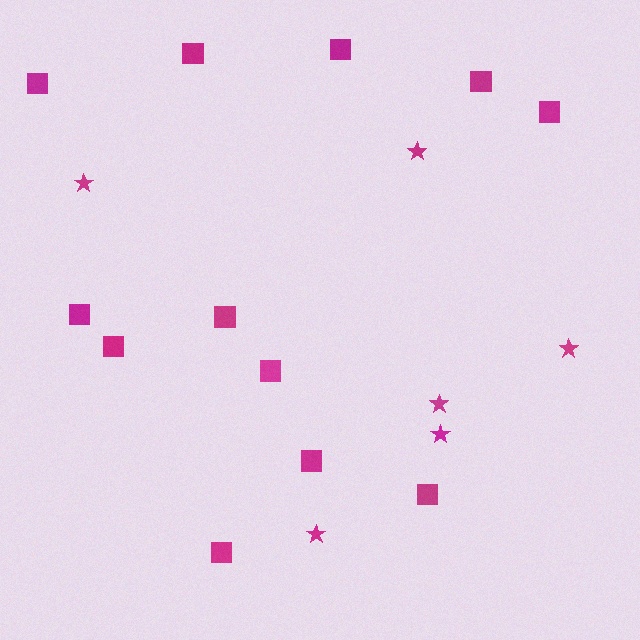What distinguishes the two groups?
There are 2 groups: one group of squares (12) and one group of stars (6).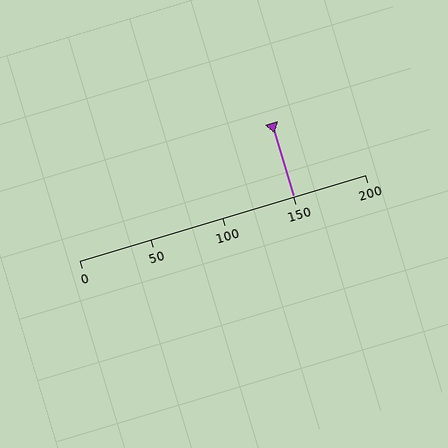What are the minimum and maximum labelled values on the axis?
The axis runs from 0 to 200.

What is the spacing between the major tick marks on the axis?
The major ticks are spaced 50 apart.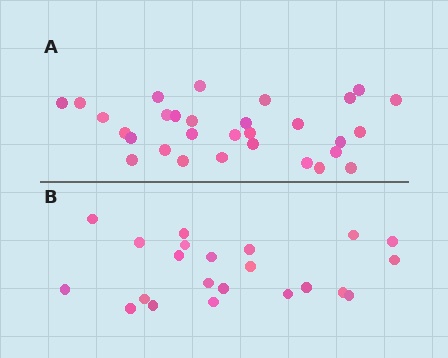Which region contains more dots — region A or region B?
Region A (the top region) has more dots.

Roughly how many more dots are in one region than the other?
Region A has roughly 8 or so more dots than region B.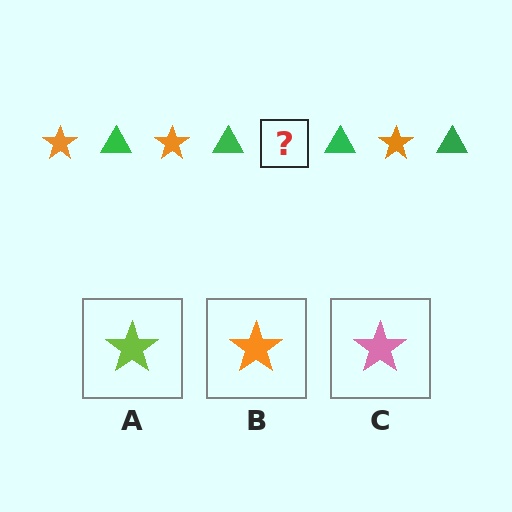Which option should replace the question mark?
Option B.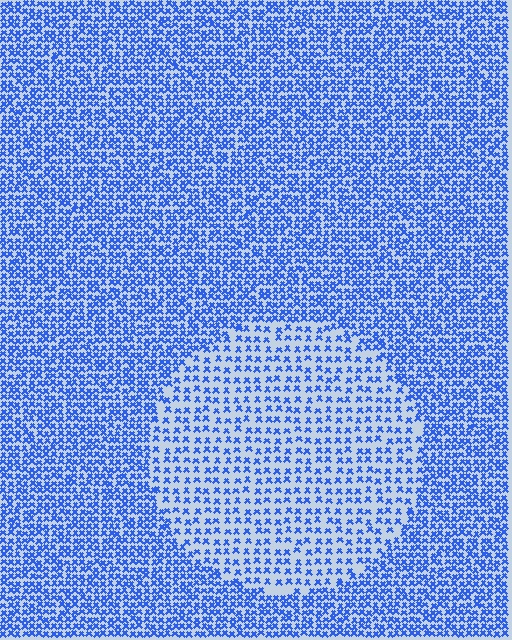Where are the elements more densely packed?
The elements are more densely packed outside the circle boundary.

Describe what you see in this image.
The image contains small blue elements arranged at two different densities. A circle-shaped region is visible where the elements are less densely packed than the surrounding area.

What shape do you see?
I see a circle.